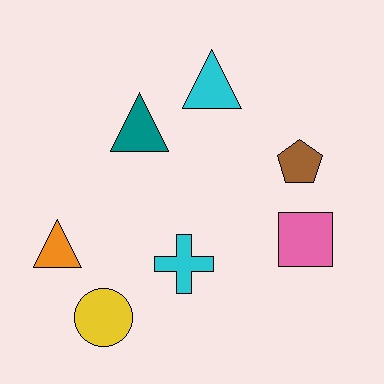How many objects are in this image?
There are 7 objects.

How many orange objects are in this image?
There is 1 orange object.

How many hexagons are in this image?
There are no hexagons.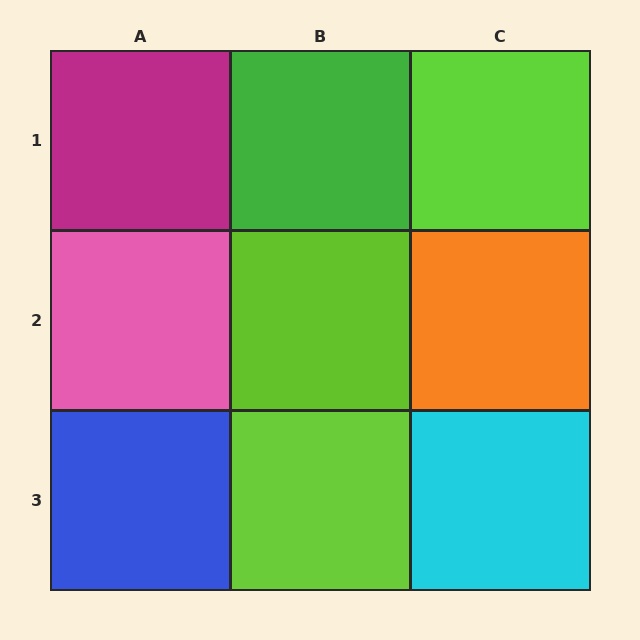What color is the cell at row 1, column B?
Green.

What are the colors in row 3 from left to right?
Blue, lime, cyan.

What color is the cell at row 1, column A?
Magenta.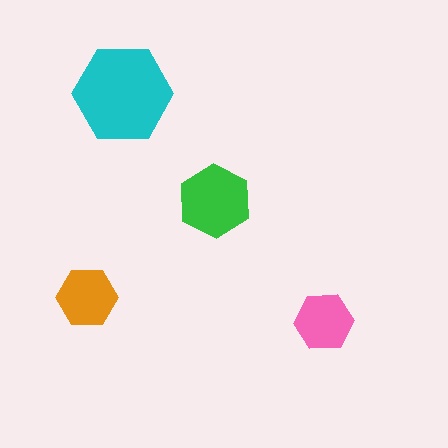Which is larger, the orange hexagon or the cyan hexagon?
The cyan one.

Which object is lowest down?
The pink hexagon is bottommost.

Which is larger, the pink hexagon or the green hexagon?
The green one.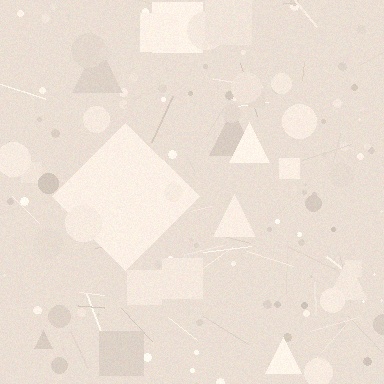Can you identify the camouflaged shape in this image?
The camouflaged shape is a diamond.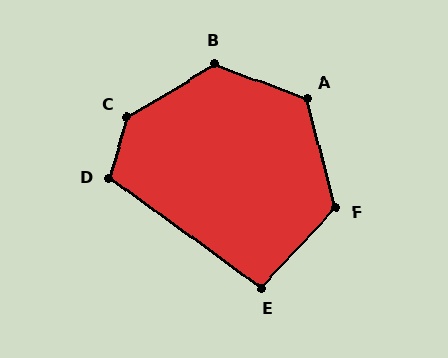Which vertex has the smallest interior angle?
E, at approximately 97 degrees.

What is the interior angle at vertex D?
Approximately 110 degrees (obtuse).